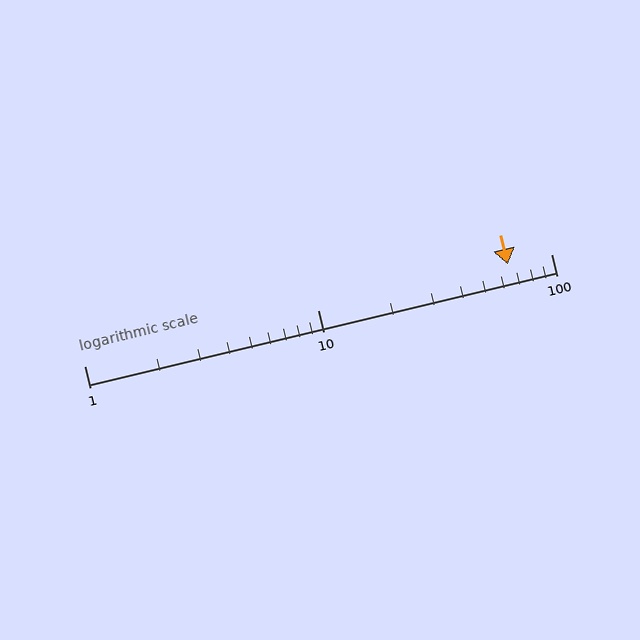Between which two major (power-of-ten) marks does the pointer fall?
The pointer is between 10 and 100.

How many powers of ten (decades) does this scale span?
The scale spans 2 decades, from 1 to 100.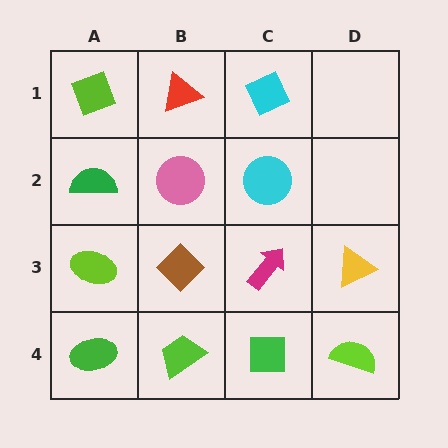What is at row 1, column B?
A red triangle.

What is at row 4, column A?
A green ellipse.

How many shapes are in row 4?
4 shapes.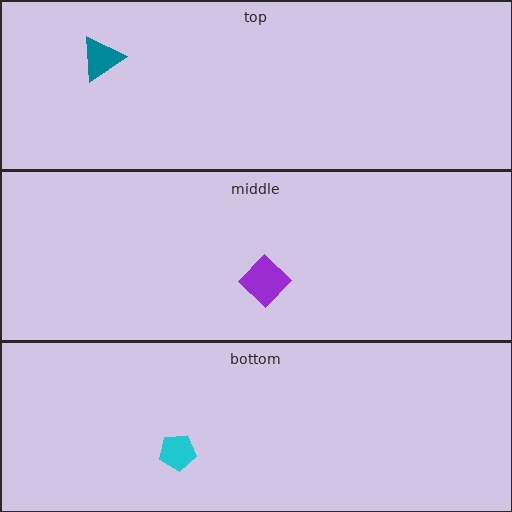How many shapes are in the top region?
1.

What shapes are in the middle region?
The purple diamond.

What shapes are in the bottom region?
The cyan pentagon.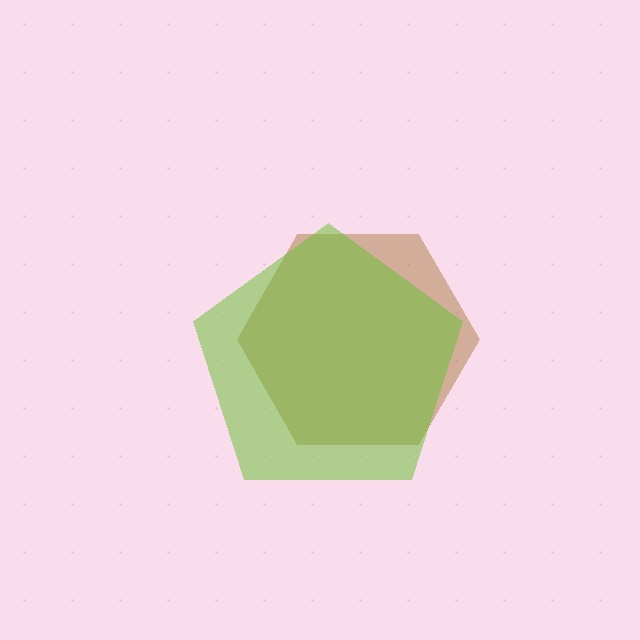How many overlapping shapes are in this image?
There are 2 overlapping shapes in the image.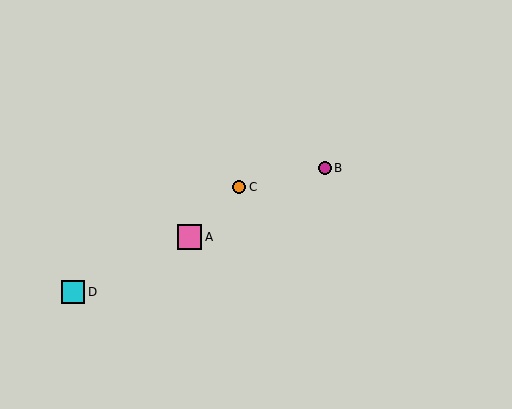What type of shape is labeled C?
Shape C is an orange circle.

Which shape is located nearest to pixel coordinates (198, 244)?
The pink square (labeled A) at (189, 237) is nearest to that location.